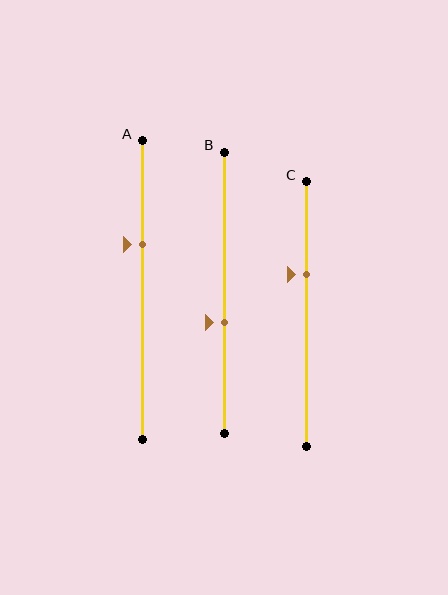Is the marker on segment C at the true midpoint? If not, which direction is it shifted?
No, the marker on segment C is shifted upward by about 15% of the segment length.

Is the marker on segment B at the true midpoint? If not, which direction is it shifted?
No, the marker on segment B is shifted downward by about 10% of the segment length.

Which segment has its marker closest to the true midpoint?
Segment B has its marker closest to the true midpoint.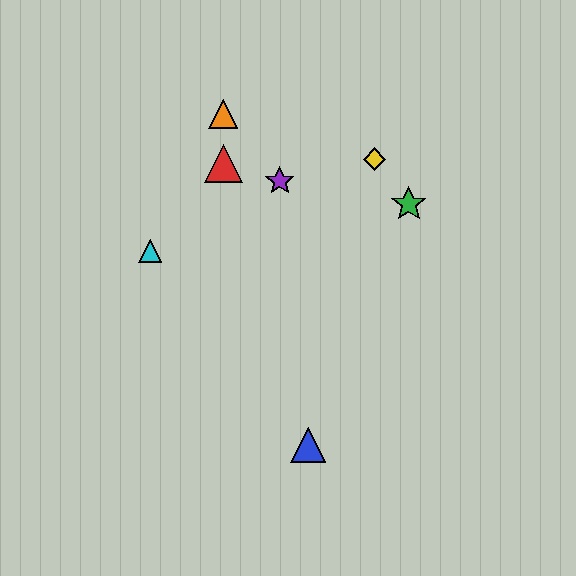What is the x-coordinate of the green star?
The green star is at x≈409.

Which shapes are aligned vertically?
The red triangle, the orange triangle are aligned vertically.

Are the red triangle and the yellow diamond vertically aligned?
No, the red triangle is at x≈223 and the yellow diamond is at x≈374.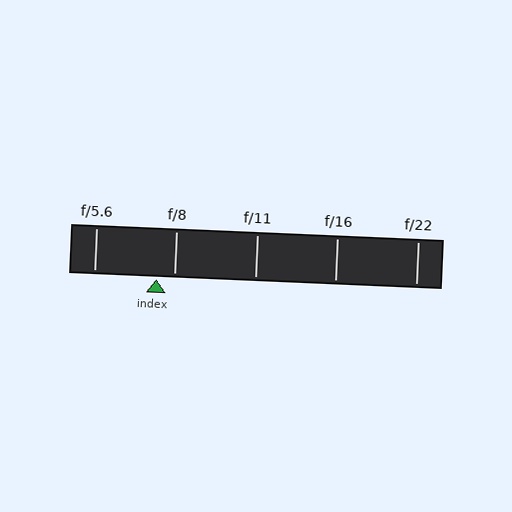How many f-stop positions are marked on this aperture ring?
There are 5 f-stop positions marked.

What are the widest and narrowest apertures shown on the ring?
The widest aperture shown is f/5.6 and the narrowest is f/22.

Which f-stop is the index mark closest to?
The index mark is closest to f/8.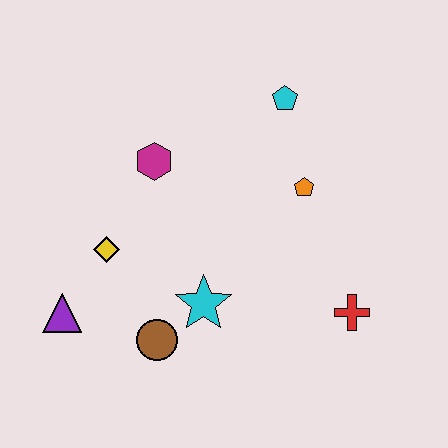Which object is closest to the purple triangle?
The yellow diamond is closest to the purple triangle.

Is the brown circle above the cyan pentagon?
No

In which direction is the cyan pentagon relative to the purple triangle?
The cyan pentagon is to the right of the purple triangle.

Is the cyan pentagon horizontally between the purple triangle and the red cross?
Yes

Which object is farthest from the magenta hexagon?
The red cross is farthest from the magenta hexagon.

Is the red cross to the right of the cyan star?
Yes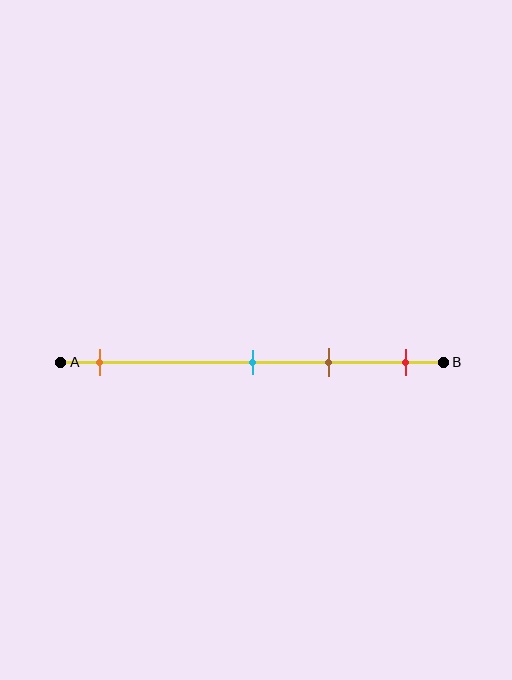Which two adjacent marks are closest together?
The cyan and brown marks are the closest adjacent pair.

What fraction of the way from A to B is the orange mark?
The orange mark is approximately 10% (0.1) of the way from A to B.